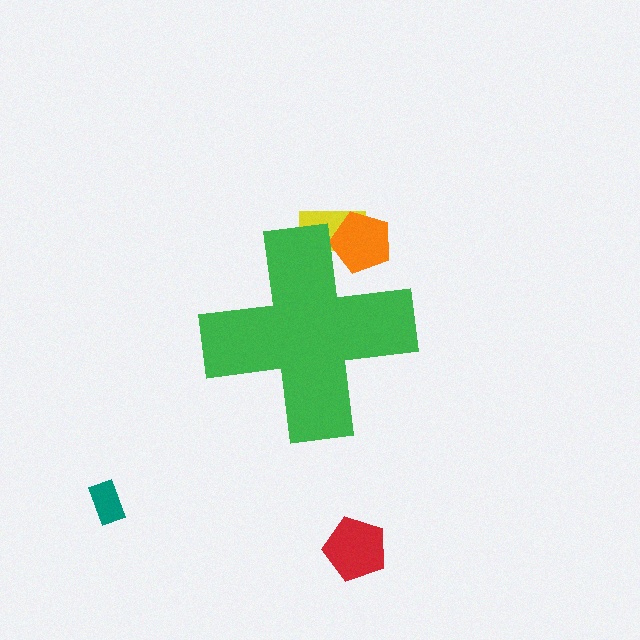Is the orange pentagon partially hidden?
Yes, the orange pentagon is partially hidden behind the green cross.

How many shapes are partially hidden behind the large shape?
2 shapes are partially hidden.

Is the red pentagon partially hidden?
No, the red pentagon is fully visible.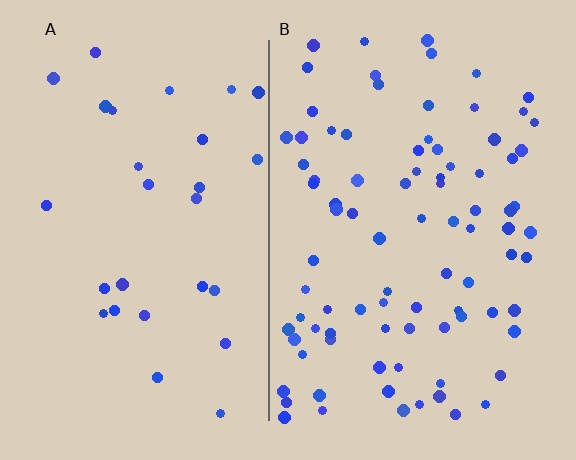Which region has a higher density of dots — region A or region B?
B (the right).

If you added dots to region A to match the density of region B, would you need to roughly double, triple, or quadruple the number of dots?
Approximately triple.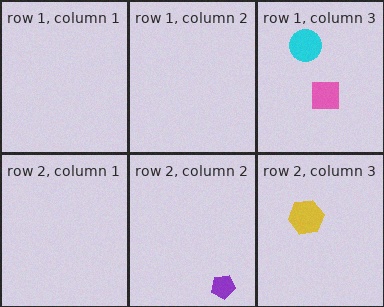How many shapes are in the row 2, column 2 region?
1.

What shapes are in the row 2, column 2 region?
The purple pentagon.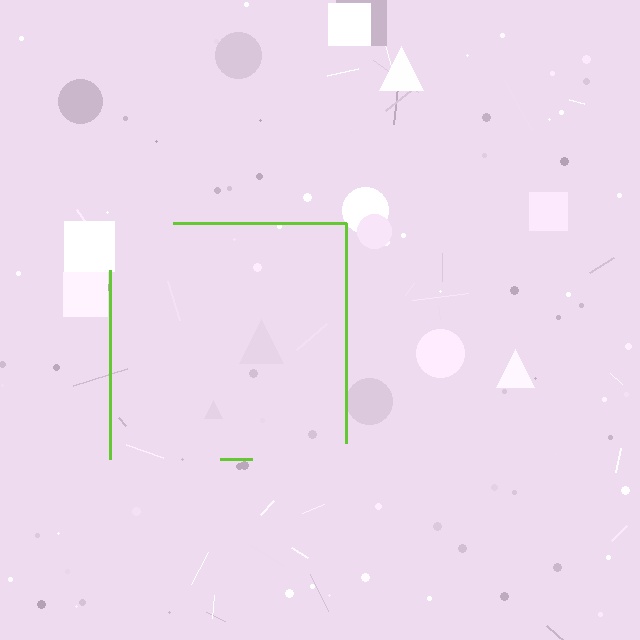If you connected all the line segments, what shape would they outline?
They would outline a square.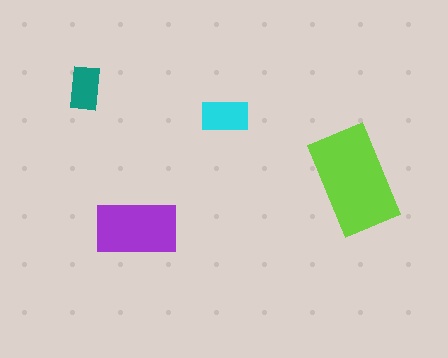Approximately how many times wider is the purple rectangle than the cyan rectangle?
About 1.5 times wider.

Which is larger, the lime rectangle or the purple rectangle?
The lime one.